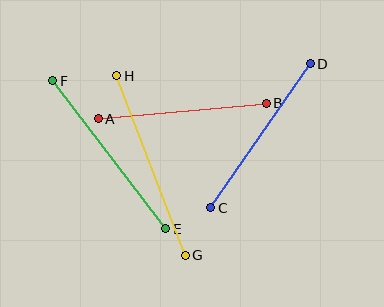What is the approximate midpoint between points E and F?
The midpoint is at approximately (109, 155) pixels.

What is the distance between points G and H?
The distance is approximately 192 pixels.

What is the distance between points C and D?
The distance is approximately 175 pixels.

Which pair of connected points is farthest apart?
Points G and H are farthest apart.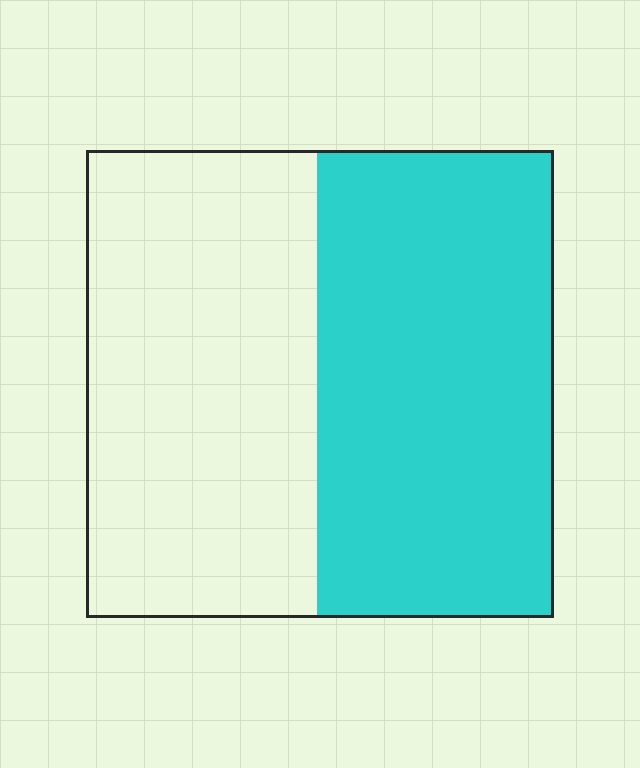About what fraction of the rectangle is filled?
About one half (1/2).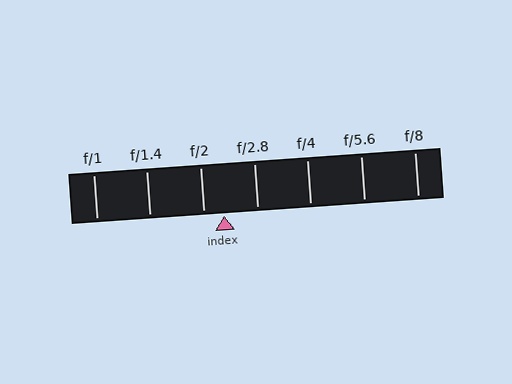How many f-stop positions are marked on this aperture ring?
There are 7 f-stop positions marked.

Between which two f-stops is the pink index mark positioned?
The index mark is between f/2 and f/2.8.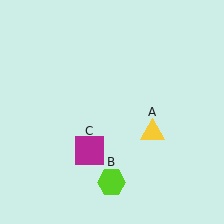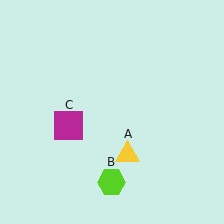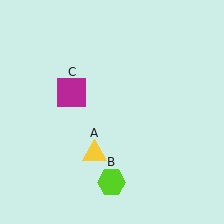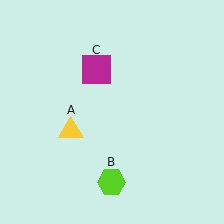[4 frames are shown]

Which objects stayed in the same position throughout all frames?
Lime hexagon (object B) remained stationary.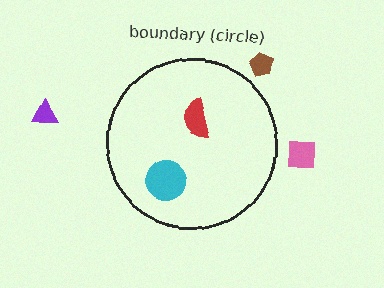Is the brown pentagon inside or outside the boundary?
Outside.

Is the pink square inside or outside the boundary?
Outside.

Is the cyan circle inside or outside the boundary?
Inside.